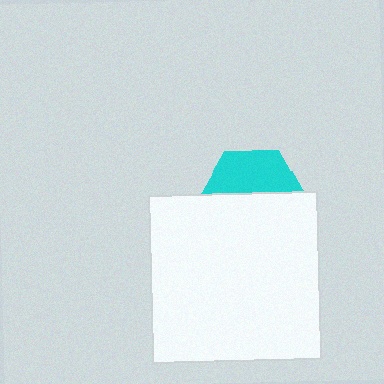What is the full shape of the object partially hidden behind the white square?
The partially hidden object is a cyan hexagon.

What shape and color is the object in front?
The object in front is a white square.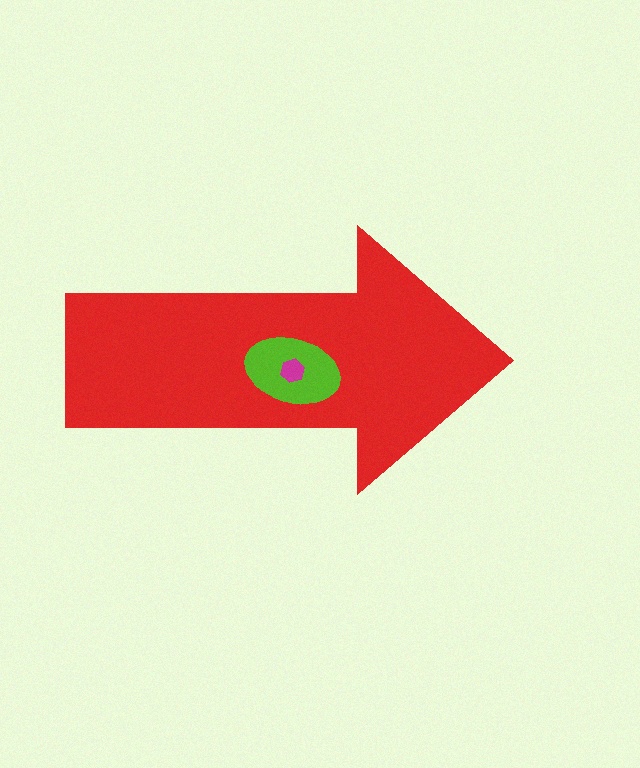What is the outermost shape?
The red arrow.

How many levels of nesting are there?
3.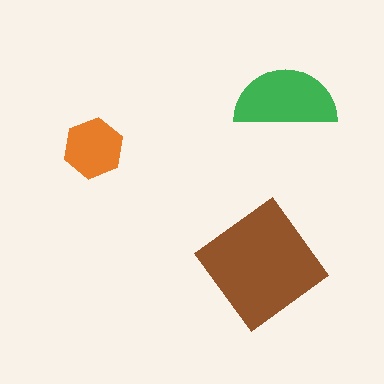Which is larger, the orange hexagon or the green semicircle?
The green semicircle.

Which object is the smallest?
The orange hexagon.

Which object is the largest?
The brown diamond.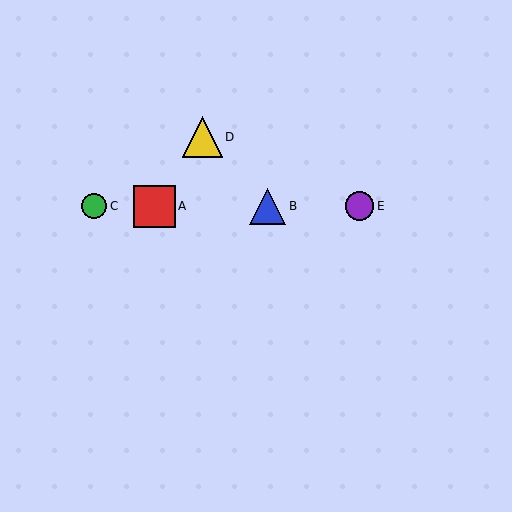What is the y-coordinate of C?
Object C is at y≈206.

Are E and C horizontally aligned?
Yes, both are at y≈206.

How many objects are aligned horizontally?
4 objects (A, B, C, E) are aligned horizontally.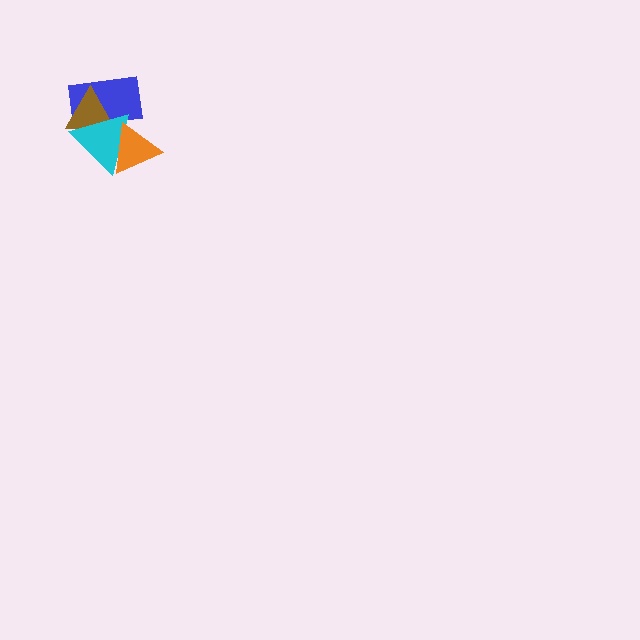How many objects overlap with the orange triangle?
2 objects overlap with the orange triangle.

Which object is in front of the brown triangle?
The cyan triangle is in front of the brown triangle.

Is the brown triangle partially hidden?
Yes, it is partially covered by another shape.